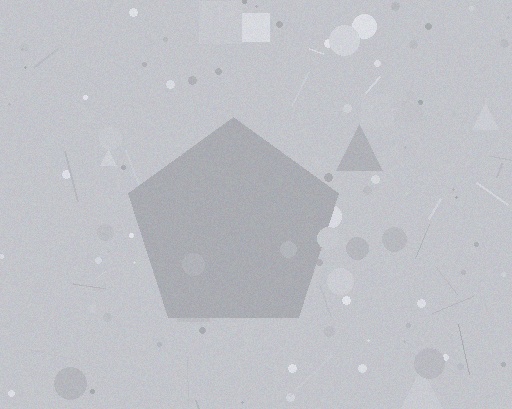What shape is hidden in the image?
A pentagon is hidden in the image.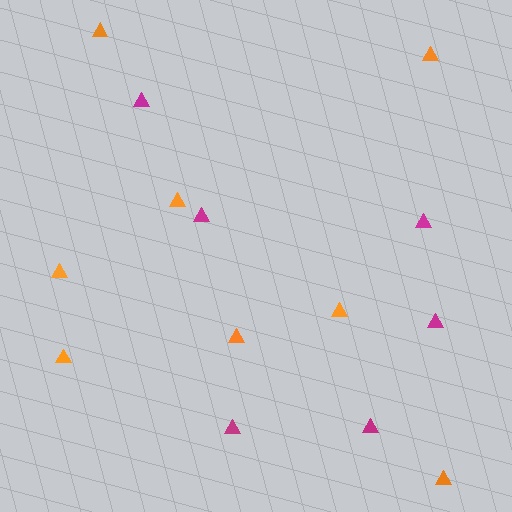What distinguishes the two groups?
There are 2 groups: one group of magenta triangles (6) and one group of orange triangles (8).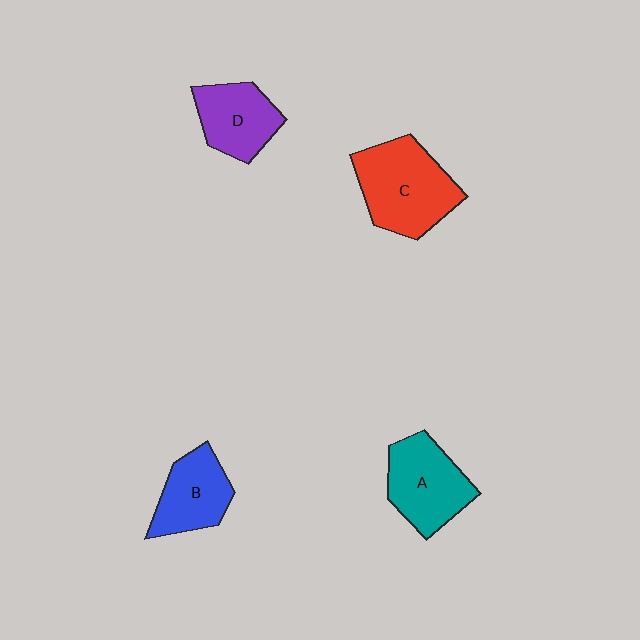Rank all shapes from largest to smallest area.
From largest to smallest: C (red), A (teal), D (purple), B (blue).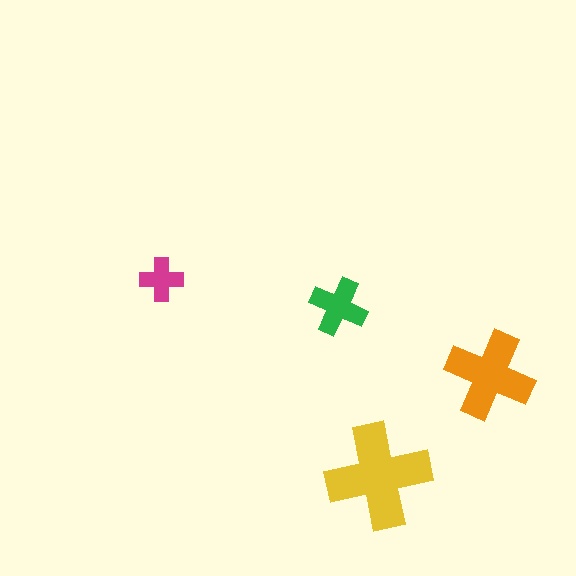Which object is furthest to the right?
The orange cross is rightmost.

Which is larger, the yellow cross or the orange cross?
The yellow one.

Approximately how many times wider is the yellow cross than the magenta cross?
About 2.5 times wider.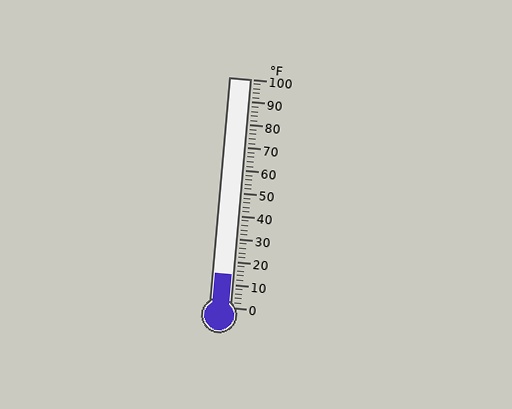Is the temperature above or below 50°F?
The temperature is below 50°F.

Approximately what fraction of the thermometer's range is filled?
The thermometer is filled to approximately 15% of its range.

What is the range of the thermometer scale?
The thermometer scale ranges from 0°F to 100°F.